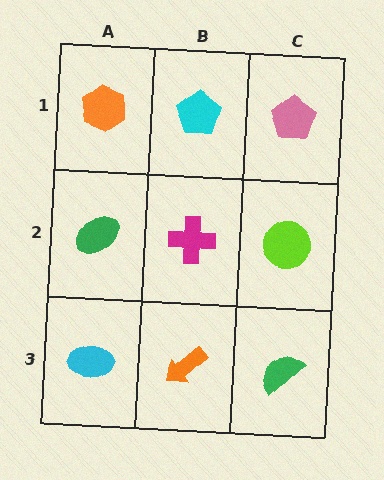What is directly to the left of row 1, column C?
A cyan pentagon.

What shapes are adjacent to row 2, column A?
An orange hexagon (row 1, column A), a cyan ellipse (row 3, column A), a magenta cross (row 2, column B).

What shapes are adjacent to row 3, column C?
A lime circle (row 2, column C), an orange arrow (row 3, column B).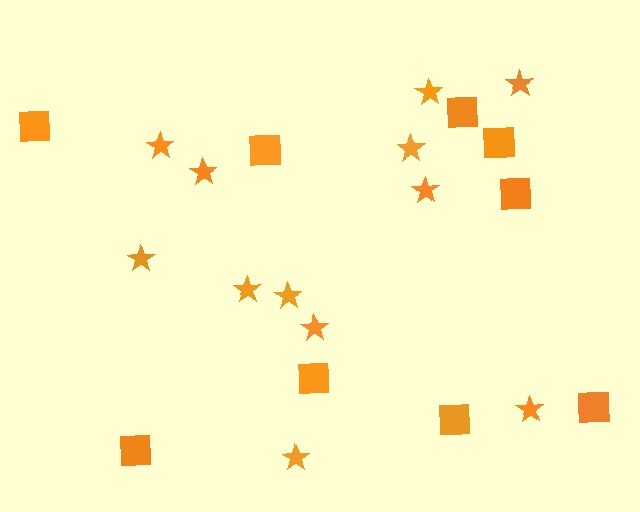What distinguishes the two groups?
There are 2 groups: one group of squares (9) and one group of stars (12).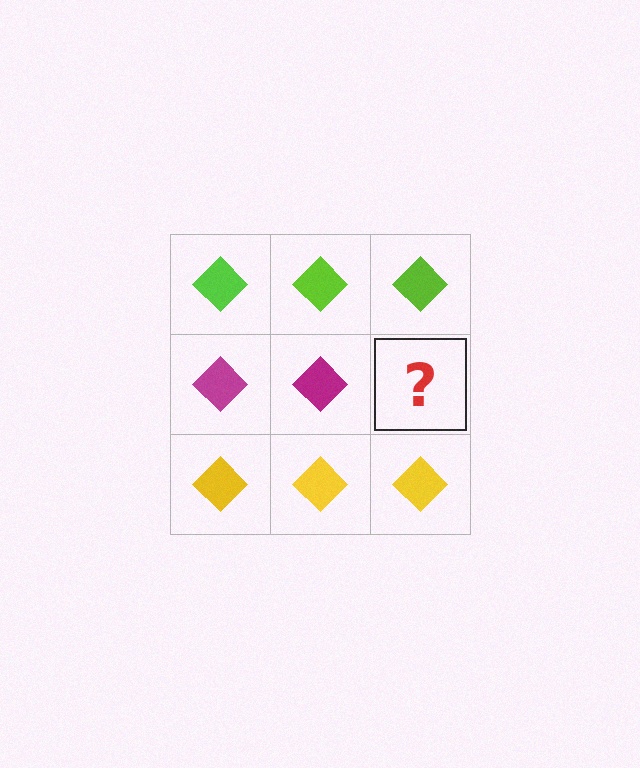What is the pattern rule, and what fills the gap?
The rule is that each row has a consistent color. The gap should be filled with a magenta diamond.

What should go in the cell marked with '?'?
The missing cell should contain a magenta diamond.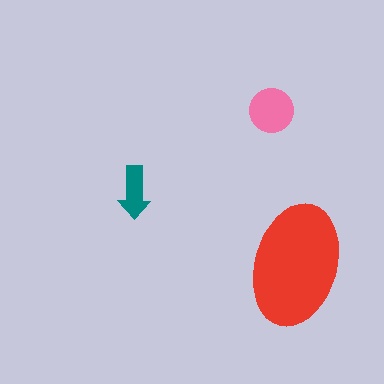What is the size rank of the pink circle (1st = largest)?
2nd.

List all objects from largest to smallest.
The red ellipse, the pink circle, the teal arrow.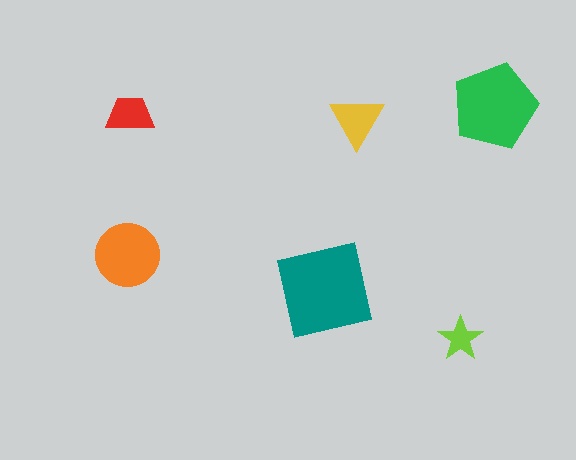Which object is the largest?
The teal square.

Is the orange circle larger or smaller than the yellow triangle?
Larger.